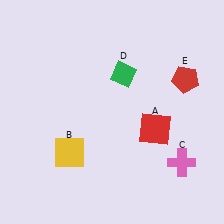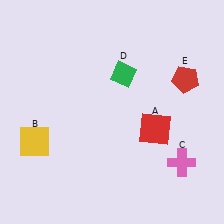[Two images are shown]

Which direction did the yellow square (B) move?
The yellow square (B) moved left.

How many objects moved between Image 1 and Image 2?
1 object moved between the two images.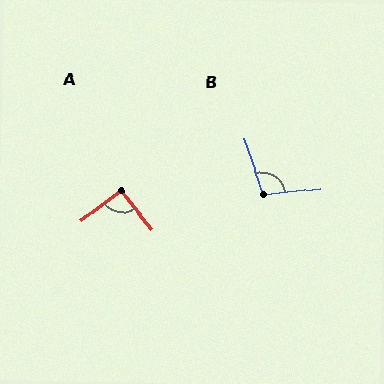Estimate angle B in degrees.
Approximately 104 degrees.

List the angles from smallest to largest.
A (91°), B (104°).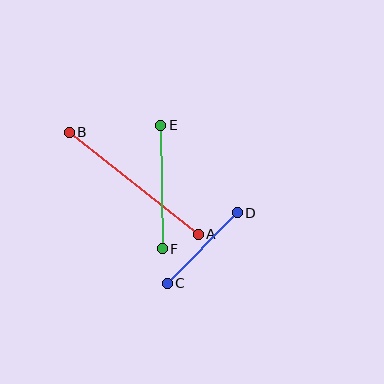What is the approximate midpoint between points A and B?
The midpoint is at approximately (134, 183) pixels.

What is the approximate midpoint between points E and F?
The midpoint is at approximately (162, 187) pixels.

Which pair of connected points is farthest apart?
Points A and B are farthest apart.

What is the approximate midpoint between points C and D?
The midpoint is at approximately (202, 248) pixels.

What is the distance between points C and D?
The distance is approximately 99 pixels.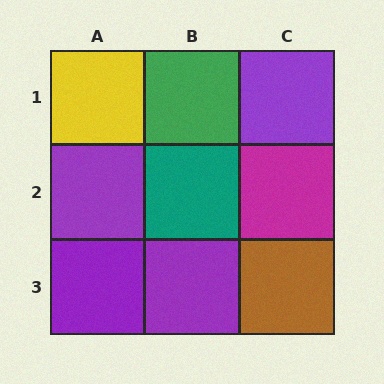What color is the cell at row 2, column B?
Teal.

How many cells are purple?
4 cells are purple.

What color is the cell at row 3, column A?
Purple.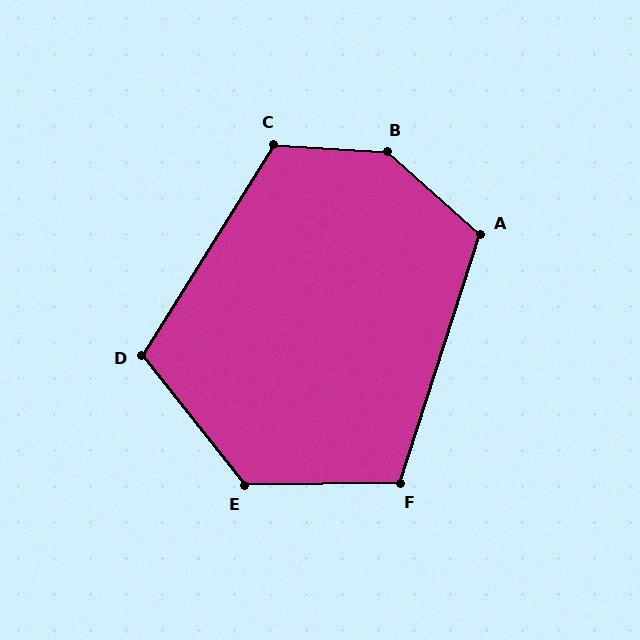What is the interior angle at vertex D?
Approximately 110 degrees (obtuse).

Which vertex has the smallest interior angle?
F, at approximately 109 degrees.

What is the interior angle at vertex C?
Approximately 119 degrees (obtuse).